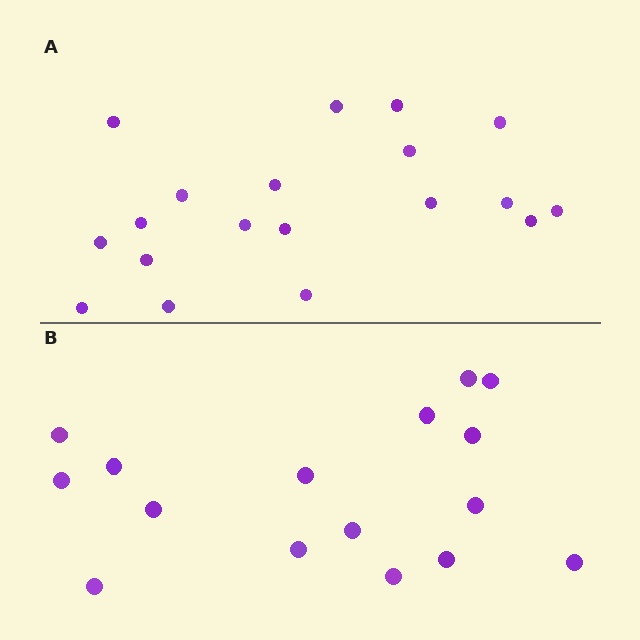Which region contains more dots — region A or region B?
Region A (the top region) has more dots.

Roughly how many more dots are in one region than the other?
Region A has just a few more — roughly 2 or 3 more dots than region B.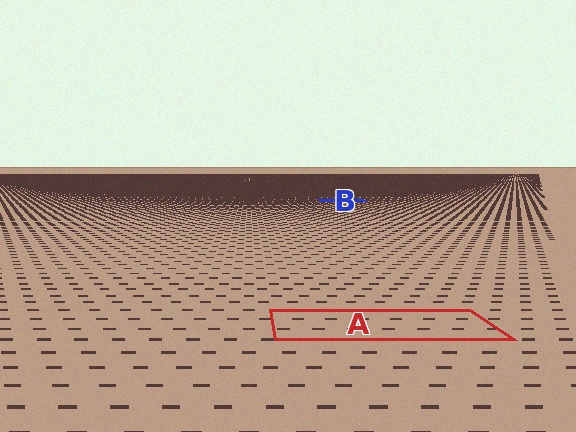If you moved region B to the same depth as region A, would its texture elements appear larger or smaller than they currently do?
They would appear larger. At a closer depth, the same texture elements are projected at a bigger on-screen size.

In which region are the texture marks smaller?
The texture marks are smaller in region B, because it is farther away.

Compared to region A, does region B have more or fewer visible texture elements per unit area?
Region B has more texture elements per unit area — they are packed more densely because it is farther away.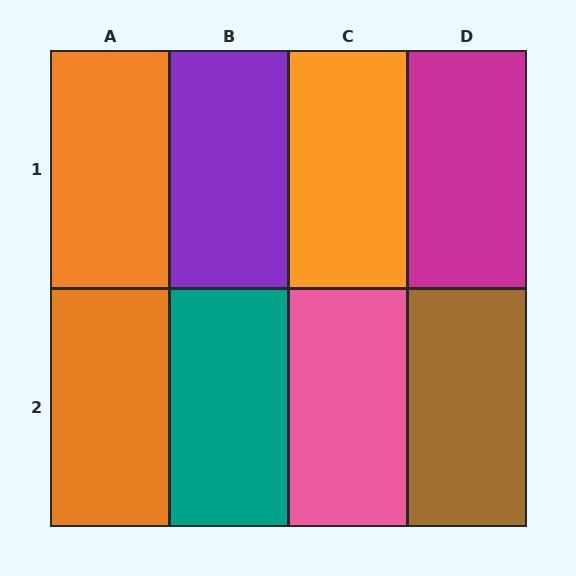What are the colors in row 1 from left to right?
Orange, purple, orange, magenta.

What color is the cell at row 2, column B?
Teal.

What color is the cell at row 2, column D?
Brown.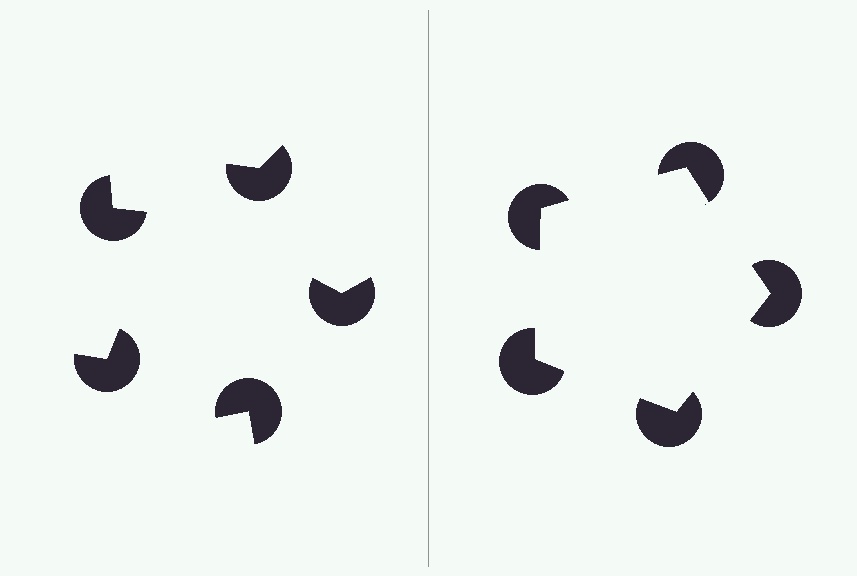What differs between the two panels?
The pac-man discs are positioned identically on both sides; only the wedge orientations differ. On the right they align to a pentagon; on the left they are misaligned.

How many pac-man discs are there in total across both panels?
10 — 5 on each side.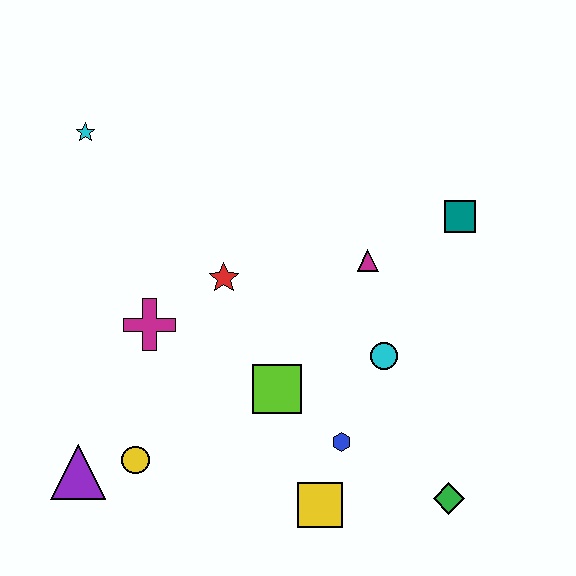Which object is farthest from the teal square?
The purple triangle is farthest from the teal square.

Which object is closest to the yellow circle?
The purple triangle is closest to the yellow circle.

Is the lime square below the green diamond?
No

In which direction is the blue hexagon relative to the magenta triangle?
The blue hexagon is below the magenta triangle.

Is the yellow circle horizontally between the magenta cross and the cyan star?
Yes